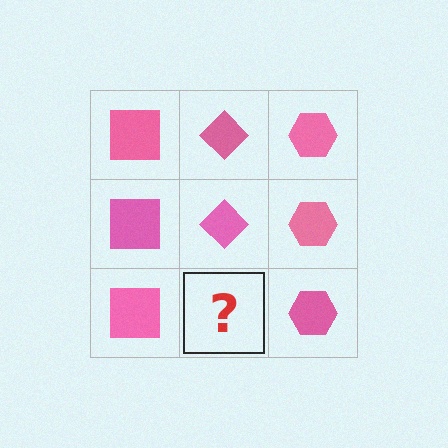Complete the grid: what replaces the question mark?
The question mark should be replaced with a pink diamond.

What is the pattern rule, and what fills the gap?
The rule is that each column has a consistent shape. The gap should be filled with a pink diamond.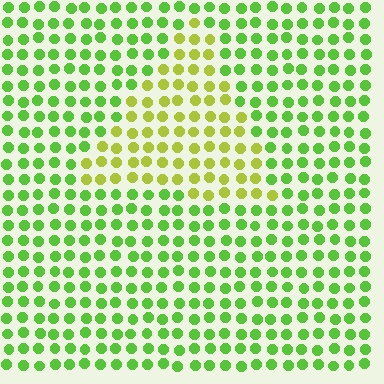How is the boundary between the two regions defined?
The boundary is defined purely by a slight shift in hue (about 36 degrees). Spacing, size, and orientation are identical on both sides.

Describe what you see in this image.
The image is filled with small lime elements in a uniform arrangement. A triangle-shaped region is visible where the elements are tinted to a slightly different hue, forming a subtle color boundary.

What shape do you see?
I see a triangle.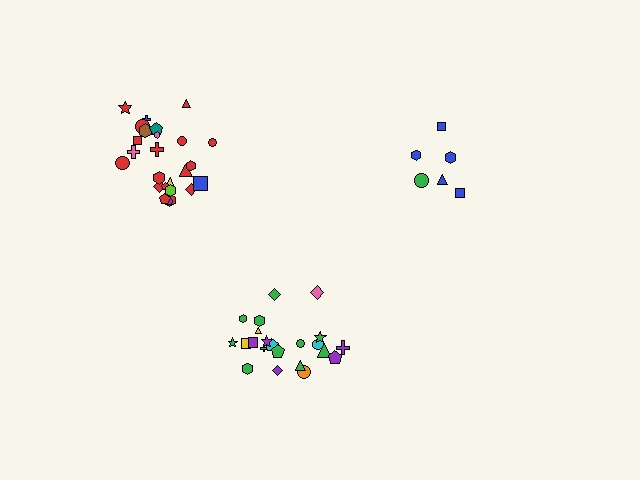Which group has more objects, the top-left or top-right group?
The top-left group.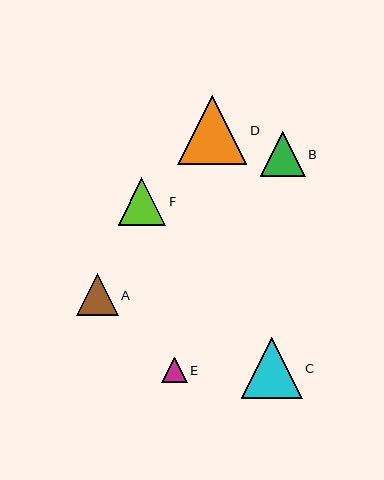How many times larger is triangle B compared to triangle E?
Triangle B is approximately 1.8 times the size of triangle E.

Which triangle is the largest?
Triangle D is the largest with a size of approximately 69 pixels.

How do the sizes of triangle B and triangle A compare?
Triangle B and triangle A are approximately the same size.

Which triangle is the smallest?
Triangle E is the smallest with a size of approximately 25 pixels.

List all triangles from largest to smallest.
From largest to smallest: D, C, F, B, A, E.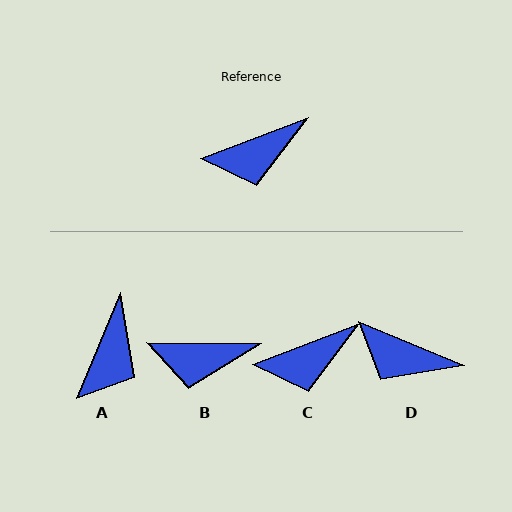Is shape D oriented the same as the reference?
No, it is off by about 44 degrees.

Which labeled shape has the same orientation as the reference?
C.